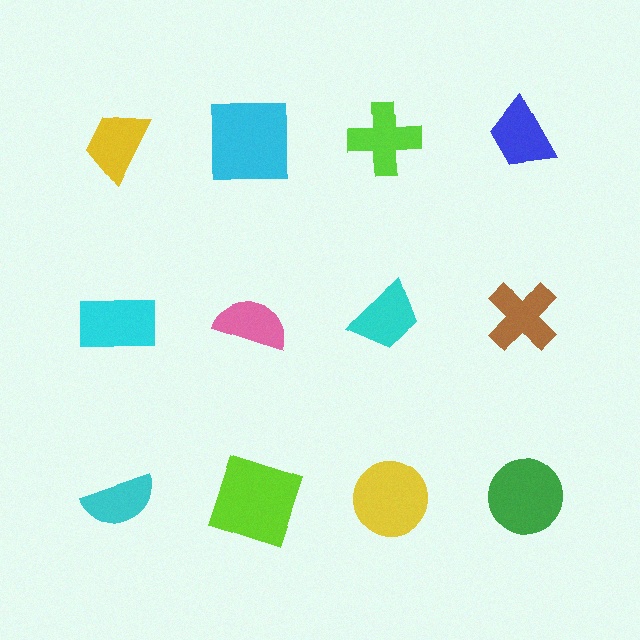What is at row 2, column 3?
A cyan trapezoid.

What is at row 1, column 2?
A cyan square.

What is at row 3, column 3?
A yellow circle.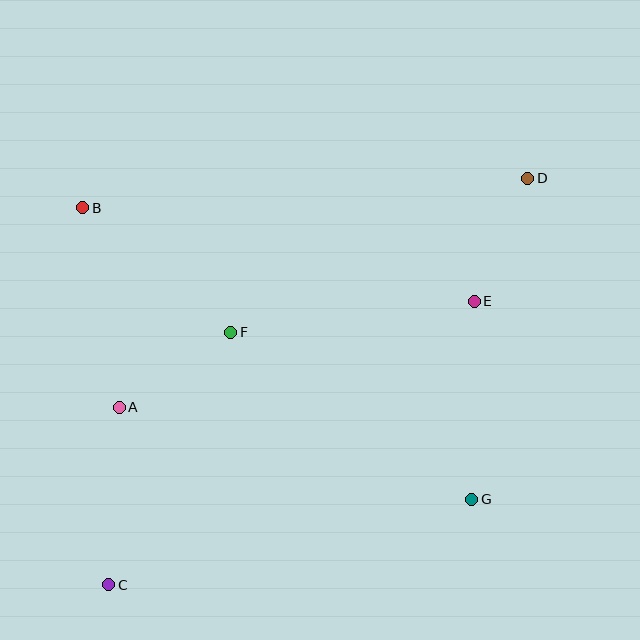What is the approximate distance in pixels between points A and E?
The distance between A and E is approximately 371 pixels.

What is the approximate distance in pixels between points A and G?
The distance between A and G is approximately 365 pixels.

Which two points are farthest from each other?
Points C and D are farthest from each other.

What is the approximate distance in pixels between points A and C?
The distance between A and C is approximately 177 pixels.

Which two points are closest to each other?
Points D and E are closest to each other.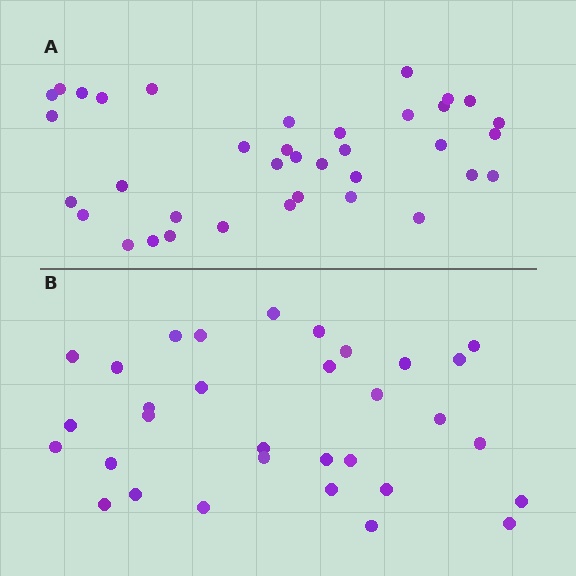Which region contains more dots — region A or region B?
Region A (the top region) has more dots.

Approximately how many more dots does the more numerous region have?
Region A has about 5 more dots than region B.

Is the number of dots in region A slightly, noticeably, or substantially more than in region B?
Region A has only slightly more — the two regions are fairly close. The ratio is roughly 1.2 to 1.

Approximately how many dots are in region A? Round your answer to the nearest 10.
About 40 dots. (The exact count is 37, which rounds to 40.)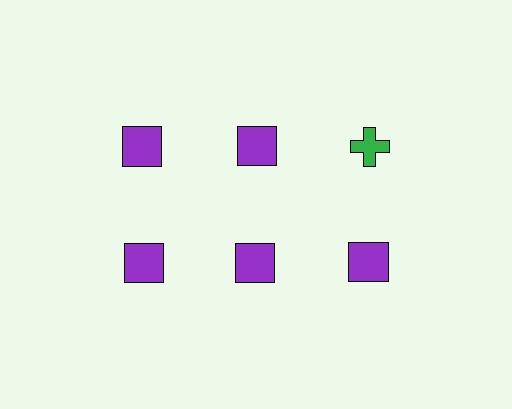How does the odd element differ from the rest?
It differs in both color (green instead of purple) and shape (cross instead of square).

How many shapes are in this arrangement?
There are 6 shapes arranged in a grid pattern.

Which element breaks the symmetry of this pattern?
The green cross in the top row, center column breaks the symmetry. All other shapes are purple squares.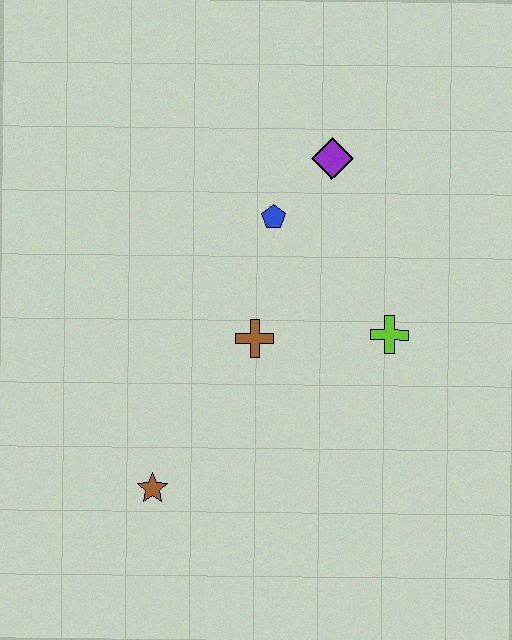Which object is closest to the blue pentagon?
The purple diamond is closest to the blue pentagon.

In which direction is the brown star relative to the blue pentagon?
The brown star is below the blue pentagon.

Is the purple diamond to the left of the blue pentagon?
No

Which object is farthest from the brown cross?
The purple diamond is farthest from the brown cross.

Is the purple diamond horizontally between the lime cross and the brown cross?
Yes